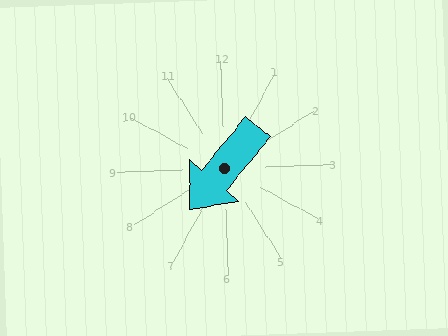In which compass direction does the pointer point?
Southwest.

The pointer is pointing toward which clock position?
Roughly 7 o'clock.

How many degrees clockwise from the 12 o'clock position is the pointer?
Approximately 221 degrees.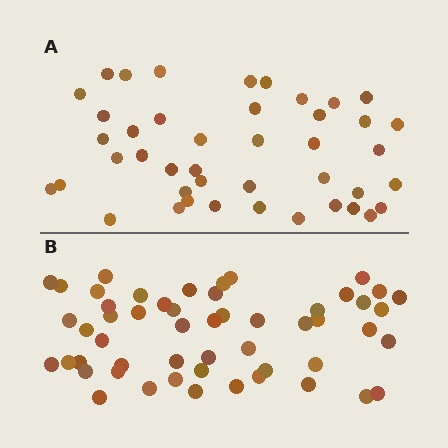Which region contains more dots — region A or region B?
Region B (the bottom region) has more dots.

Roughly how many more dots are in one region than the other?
Region B has roughly 10 or so more dots than region A.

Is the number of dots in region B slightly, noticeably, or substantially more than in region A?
Region B has only slightly more — the two regions are fairly close. The ratio is roughly 1.2 to 1.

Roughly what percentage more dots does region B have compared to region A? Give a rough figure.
About 25% more.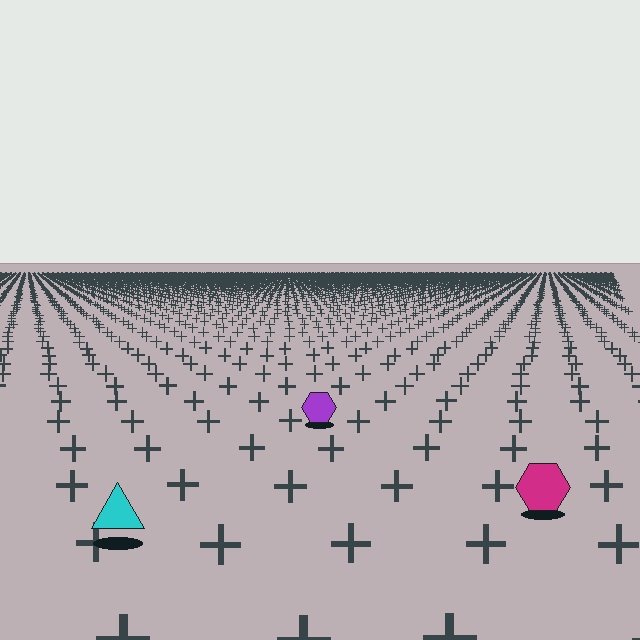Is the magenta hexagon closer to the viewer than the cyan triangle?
No. The cyan triangle is closer — you can tell from the texture gradient: the ground texture is coarser near it.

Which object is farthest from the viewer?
The purple hexagon is farthest from the viewer. It appears smaller and the ground texture around it is denser.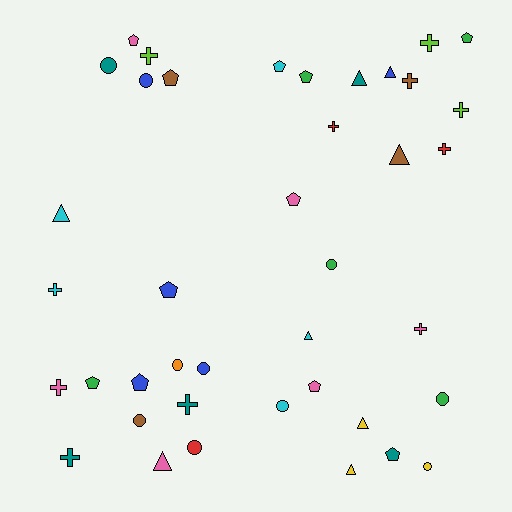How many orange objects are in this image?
There is 1 orange object.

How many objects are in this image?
There are 40 objects.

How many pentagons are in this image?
There are 11 pentagons.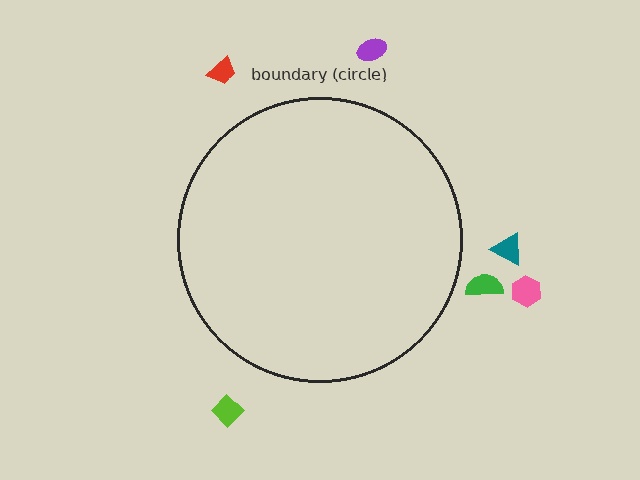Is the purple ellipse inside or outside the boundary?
Outside.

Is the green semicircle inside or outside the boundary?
Outside.